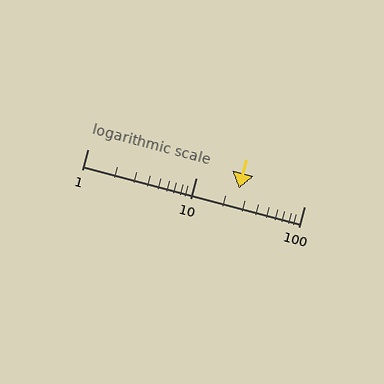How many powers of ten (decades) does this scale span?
The scale spans 2 decades, from 1 to 100.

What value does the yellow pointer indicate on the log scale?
The pointer indicates approximately 25.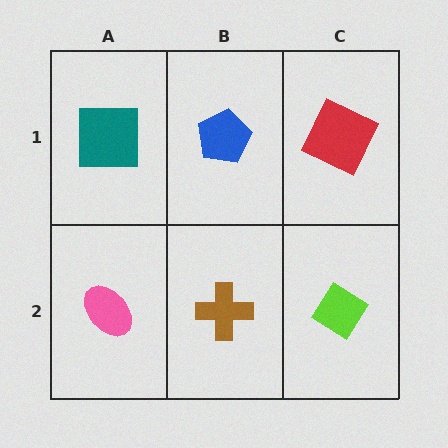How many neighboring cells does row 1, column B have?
3.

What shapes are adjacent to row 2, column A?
A teal square (row 1, column A), a brown cross (row 2, column B).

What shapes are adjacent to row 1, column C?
A lime diamond (row 2, column C), a blue pentagon (row 1, column B).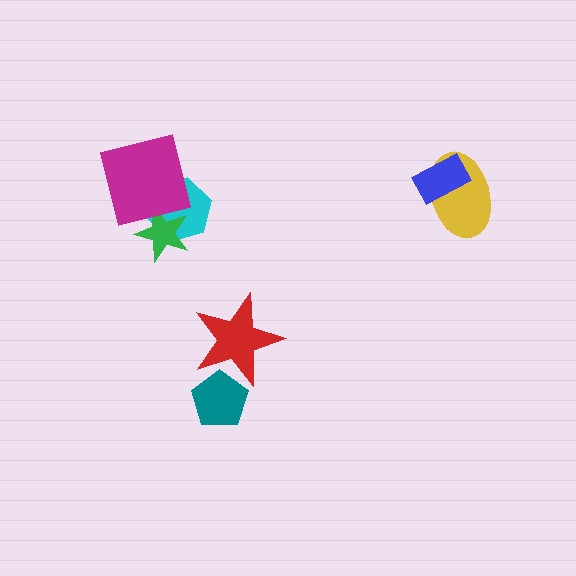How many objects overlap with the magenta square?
2 objects overlap with the magenta square.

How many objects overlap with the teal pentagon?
1 object overlaps with the teal pentagon.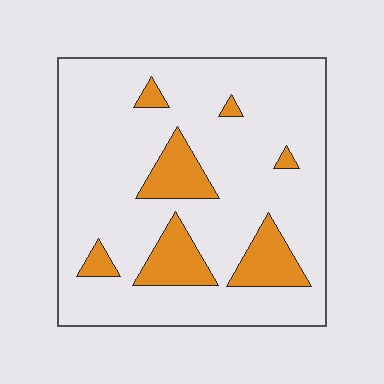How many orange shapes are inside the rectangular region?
7.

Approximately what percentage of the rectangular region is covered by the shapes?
Approximately 15%.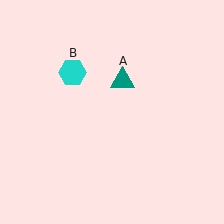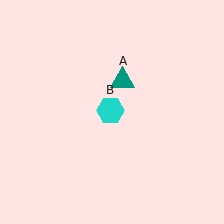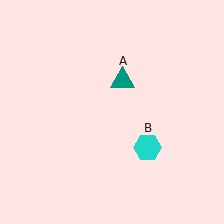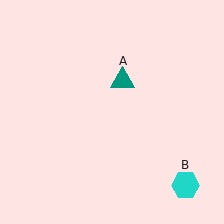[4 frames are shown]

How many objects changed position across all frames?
1 object changed position: cyan hexagon (object B).